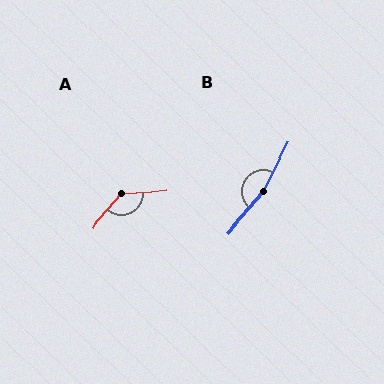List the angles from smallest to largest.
A (134°), B (167°).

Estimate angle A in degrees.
Approximately 134 degrees.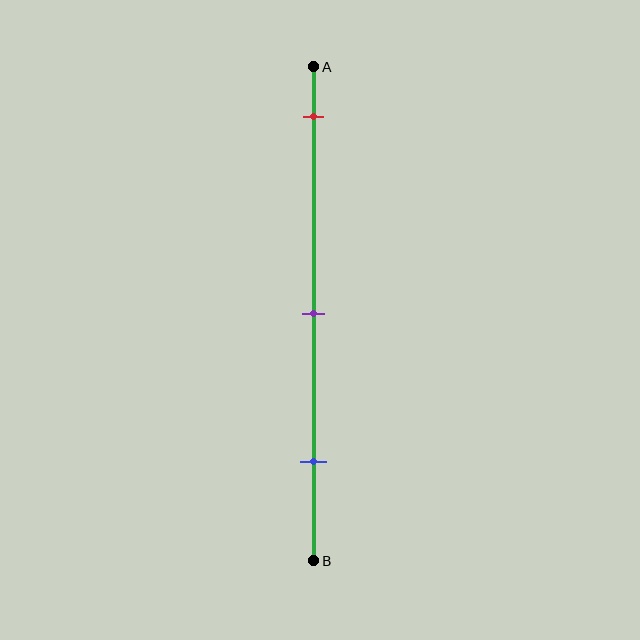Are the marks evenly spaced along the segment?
Yes, the marks are approximately evenly spaced.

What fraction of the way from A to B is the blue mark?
The blue mark is approximately 80% (0.8) of the way from A to B.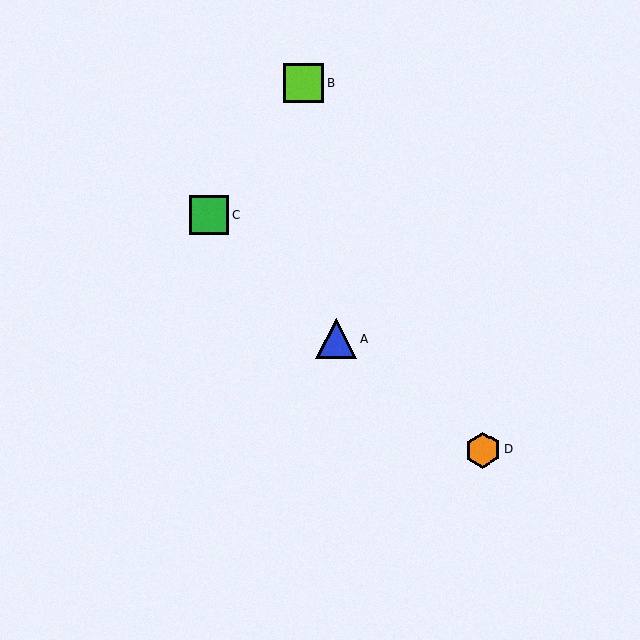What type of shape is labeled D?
Shape D is an orange hexagon.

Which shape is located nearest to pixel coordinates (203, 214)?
The green square (labeled C) at (209, 215) is nearest to that location.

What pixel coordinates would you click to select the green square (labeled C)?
Click at (209, 215) to select the green square C.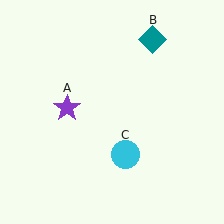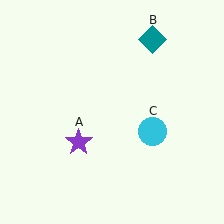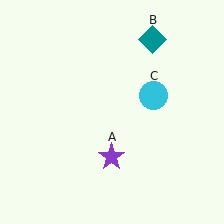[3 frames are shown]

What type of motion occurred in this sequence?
The purple star (object A), cyan circle (object C) rotated counterclockwise around the center of the scene.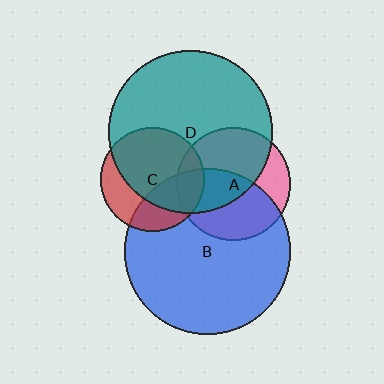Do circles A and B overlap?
Yes.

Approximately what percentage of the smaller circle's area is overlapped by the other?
Approximately 55%.